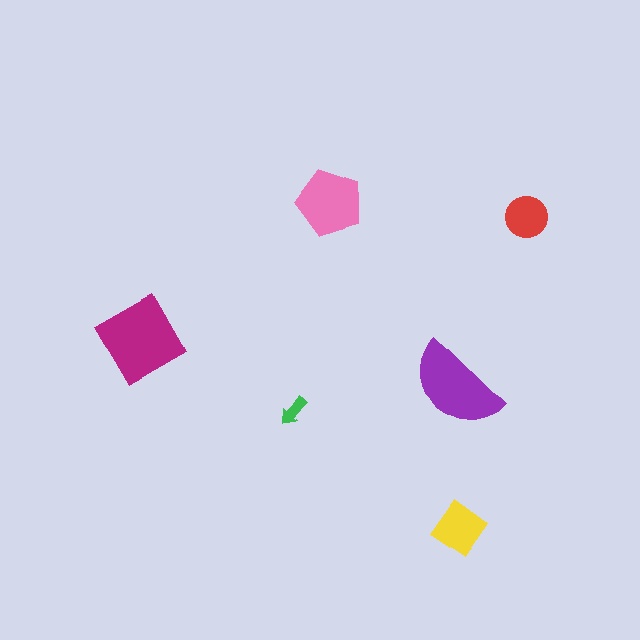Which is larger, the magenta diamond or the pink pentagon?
The magenta diamond.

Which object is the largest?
The magenta diamond.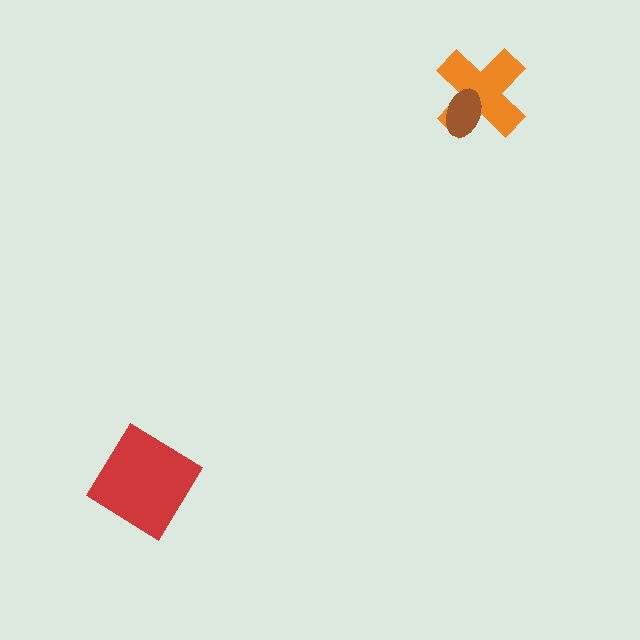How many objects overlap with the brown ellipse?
1 object overlaps with the brown ellipse.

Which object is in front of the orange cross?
The brown ellipse is in front of the orange cross.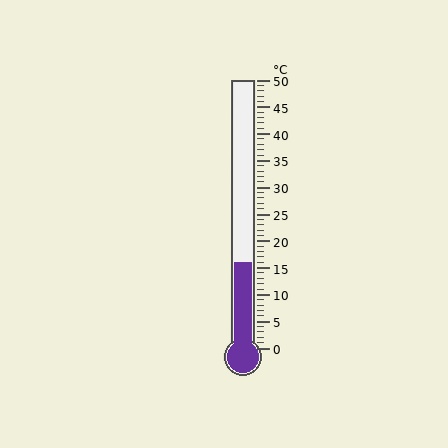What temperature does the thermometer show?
The thermometer shows approximately 16°C.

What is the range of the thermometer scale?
The thermometer scale ranges from 0°C to 50°C.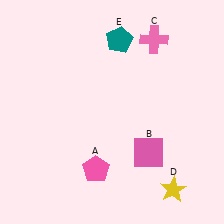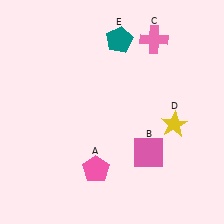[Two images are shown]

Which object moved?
The yellow star (D) moved up.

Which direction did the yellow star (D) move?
The yellow star (D) moved up.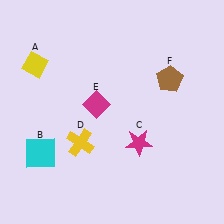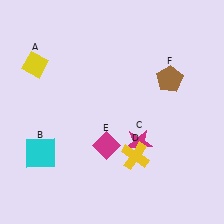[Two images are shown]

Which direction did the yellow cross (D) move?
The yellow cross (D) moved right.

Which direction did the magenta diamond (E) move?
The magenta diamond (E) moved down.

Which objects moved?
The objects that moved are: the yellow cross (D), the magenta diamond (E).